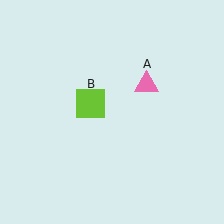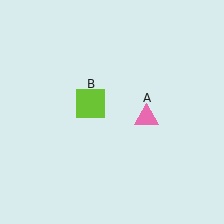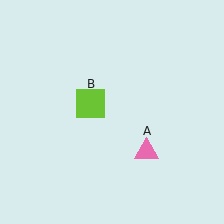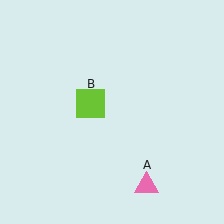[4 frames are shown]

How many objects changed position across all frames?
1 object changed position: pink triangle (object A).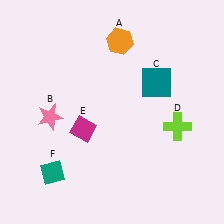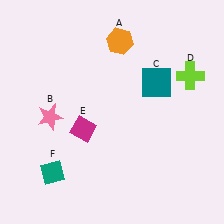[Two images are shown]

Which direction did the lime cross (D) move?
The lime cross (D) moved up.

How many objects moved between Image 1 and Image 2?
1 object moved between the two images.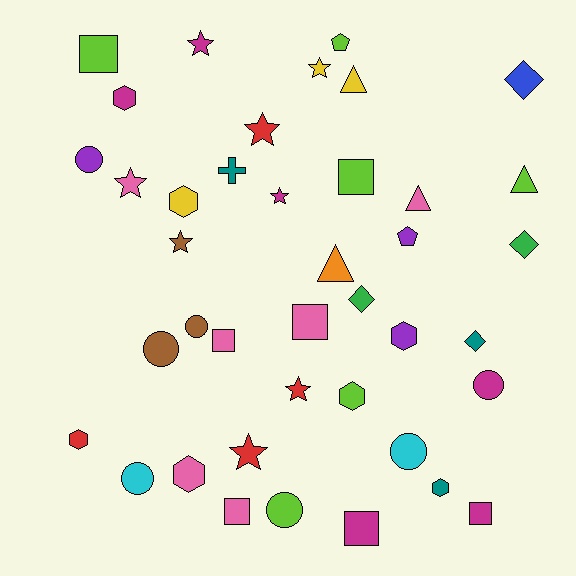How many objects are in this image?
There are 40 objects.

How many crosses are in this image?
There is 1 cross.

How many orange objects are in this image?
There is 1 orange object.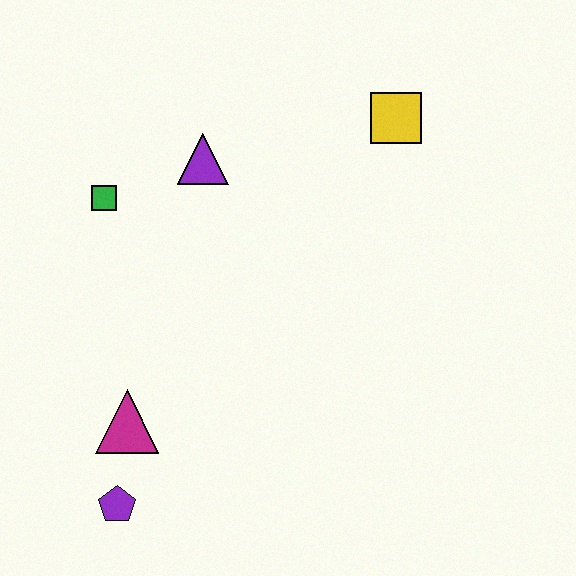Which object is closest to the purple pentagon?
The magenta triangle is closest to the purple pentagon.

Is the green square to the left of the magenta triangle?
Yes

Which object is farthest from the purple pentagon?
The yellow square is farthest from the purple pentagon.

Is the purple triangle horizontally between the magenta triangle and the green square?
No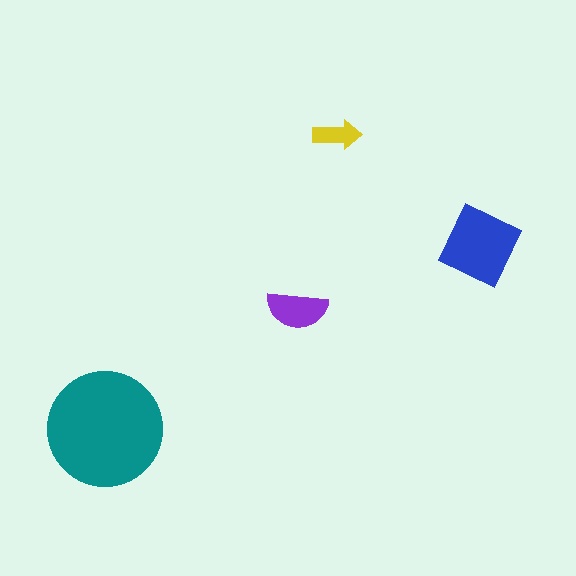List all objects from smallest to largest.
The yellow arrow, the purple semicircle, the blue square, the teal circle.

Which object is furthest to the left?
The teal circle is leftmost.